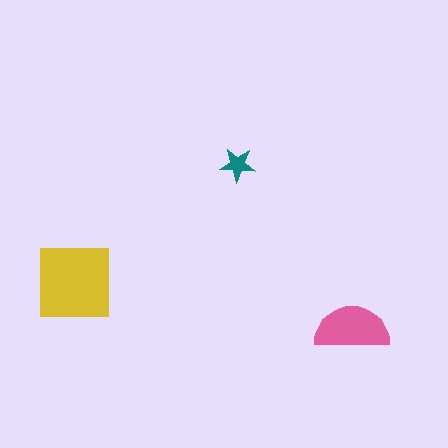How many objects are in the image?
There are 3 objects in the image.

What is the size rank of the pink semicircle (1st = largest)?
2nd.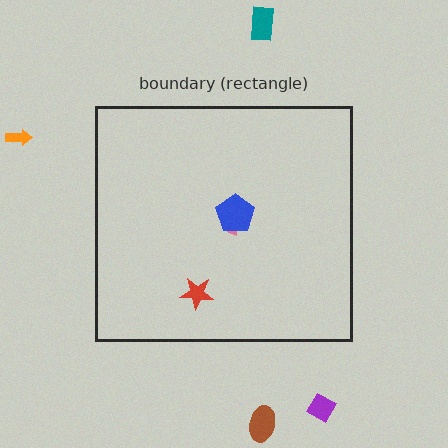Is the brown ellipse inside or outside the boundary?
Outside.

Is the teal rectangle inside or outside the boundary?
Outside.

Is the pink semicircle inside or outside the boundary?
Inside.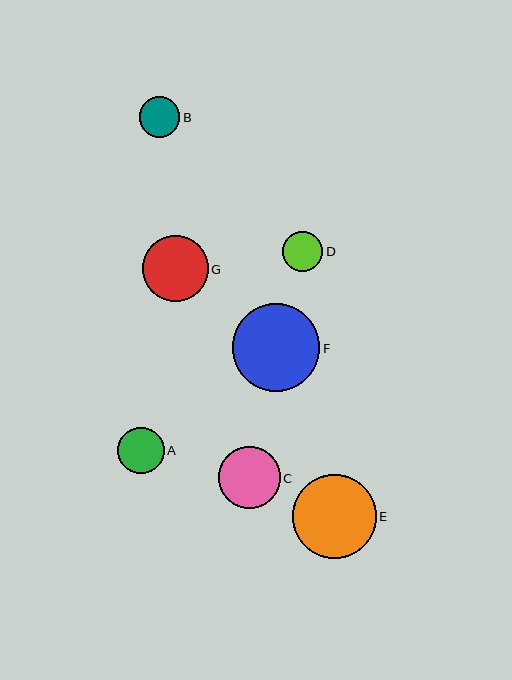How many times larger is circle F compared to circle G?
Circle F is approximately 1.3 times the size of circle G.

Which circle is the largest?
Circle F is the largest with a size of approximately 87 pixels.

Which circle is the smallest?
Circle D is the smallest with a size of approximately 40 pixels.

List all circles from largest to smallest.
From largest to smallest: F, E, G, C, A, B, D.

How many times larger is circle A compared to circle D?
Circle A is approximately 1.2 times the size of circle D.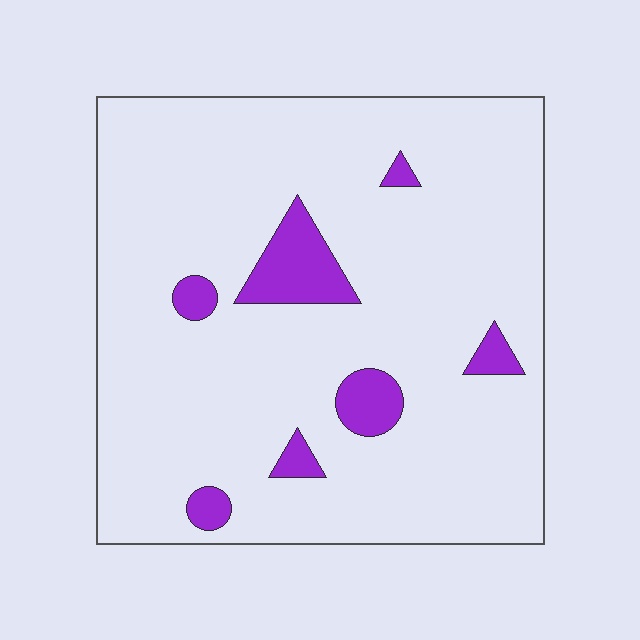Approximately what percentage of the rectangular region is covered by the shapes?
Approximately 10%.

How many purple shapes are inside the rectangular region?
7.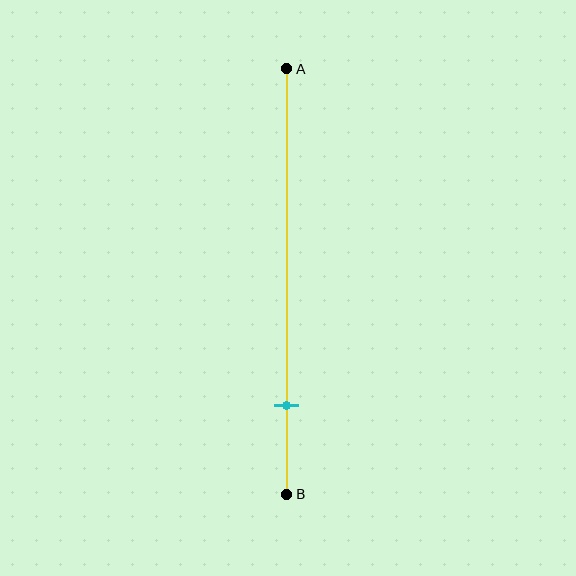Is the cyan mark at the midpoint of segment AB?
No, the mark is at about 80% from A, not at the 50% midpoint.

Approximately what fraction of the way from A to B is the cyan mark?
The cyan mark is approximately 80% of the way from A to B.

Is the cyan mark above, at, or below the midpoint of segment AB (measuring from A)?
The cyan mark is below the midpoint of segment AB.